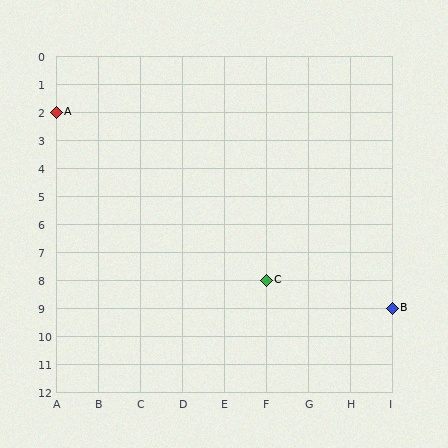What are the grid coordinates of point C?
Point C is at grid coordinates (F, 8).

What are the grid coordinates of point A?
Point A is at grid coordinates (A, 2).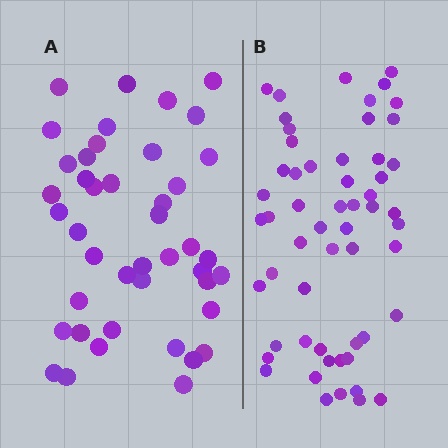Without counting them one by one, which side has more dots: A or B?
Region B (the right region) has more dots.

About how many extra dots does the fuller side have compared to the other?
Region B has approximately 15 more dots than region A.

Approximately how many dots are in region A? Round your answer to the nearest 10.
About 40 dots. (The exact count is 43, which rounds to 40.)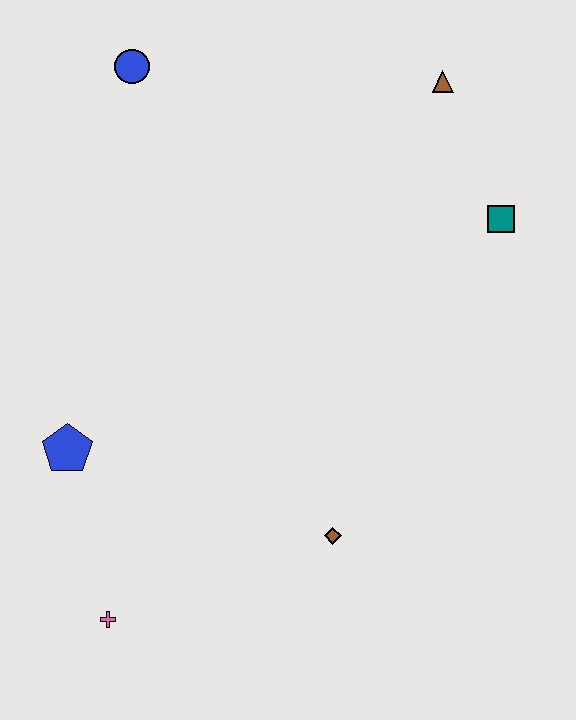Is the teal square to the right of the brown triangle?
Yes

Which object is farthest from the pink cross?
The brown triangle is farthest from the pink cross.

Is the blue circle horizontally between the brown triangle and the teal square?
No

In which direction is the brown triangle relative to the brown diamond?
The brown triangle is above the brown diamond.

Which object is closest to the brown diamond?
The pink cross is closest to the brown diamond.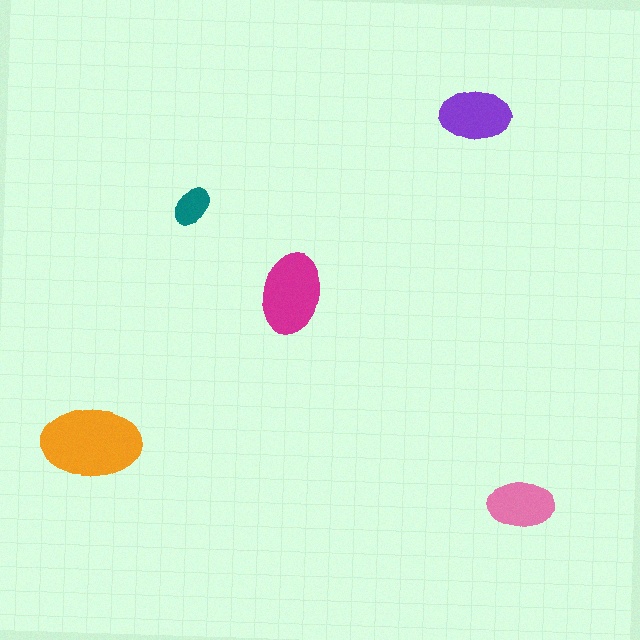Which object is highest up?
The purple ellipse is topmost.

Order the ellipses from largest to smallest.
the orange one, the magenta one, the purple one, the pink one, the teal one.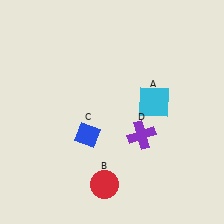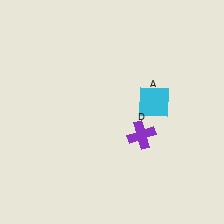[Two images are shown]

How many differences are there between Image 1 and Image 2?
There are 2 differences between the two images.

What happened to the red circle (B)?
The red circle (B) was removed in Image 2. It was in the bottom-left area of Image 1.